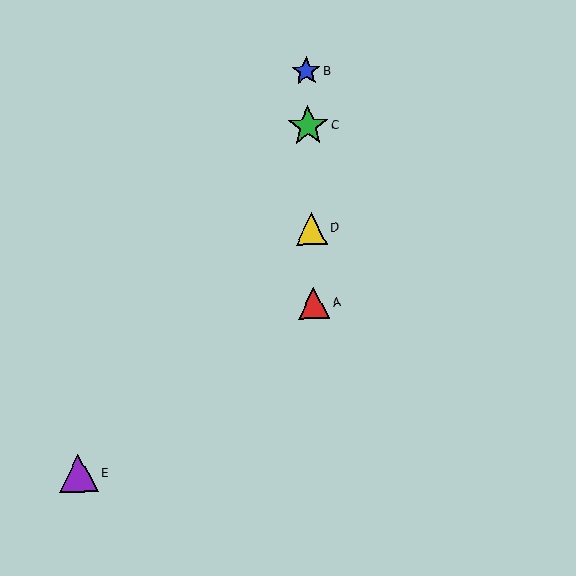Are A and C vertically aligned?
Yes, both are at x≈314.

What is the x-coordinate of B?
Object B is at x≈306.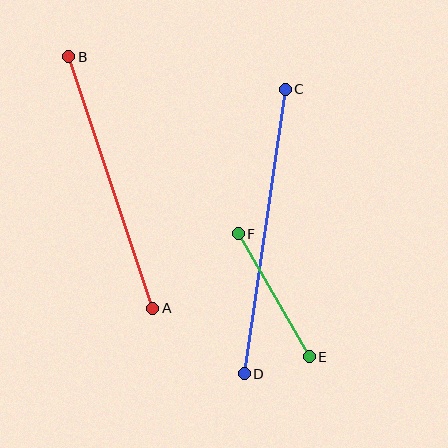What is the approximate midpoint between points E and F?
The midpoint is at approximately (274, 295) pixels.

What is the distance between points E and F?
The distance is approximately 142 pixels.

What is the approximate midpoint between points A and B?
The midpoint is at approximately (111, 182) pixels.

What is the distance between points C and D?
The distance is approximately 287 pixels.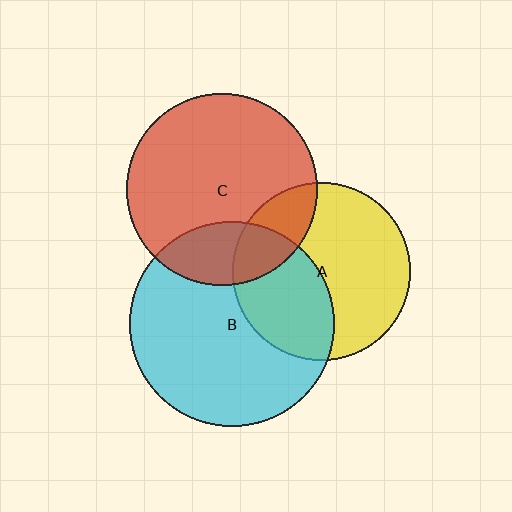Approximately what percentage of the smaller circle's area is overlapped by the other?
Approximately 40%.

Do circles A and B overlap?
Yes.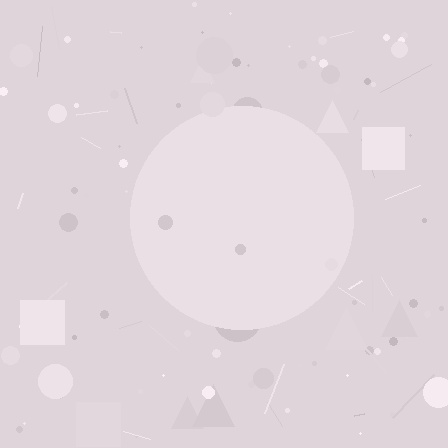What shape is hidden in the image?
A circle is hidden in the image.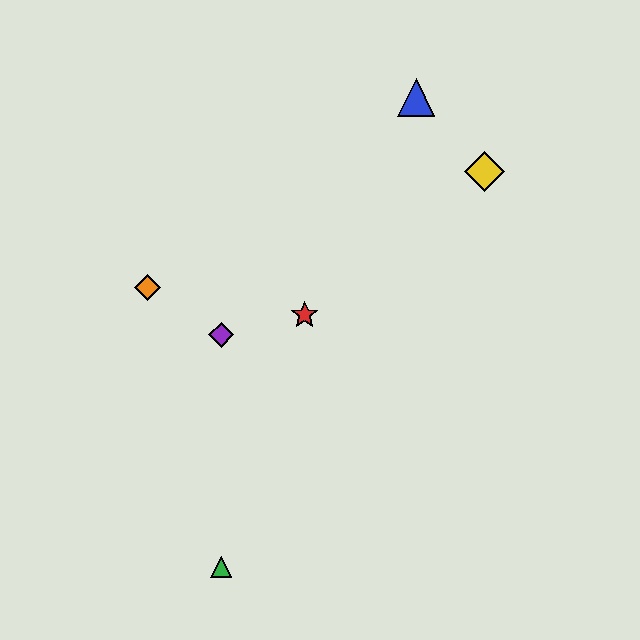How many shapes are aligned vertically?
2 shapes (the green triangle, the purple diamond) are aligned vertically.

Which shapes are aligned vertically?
The green triangle, the purple diamond are aligned vertically.